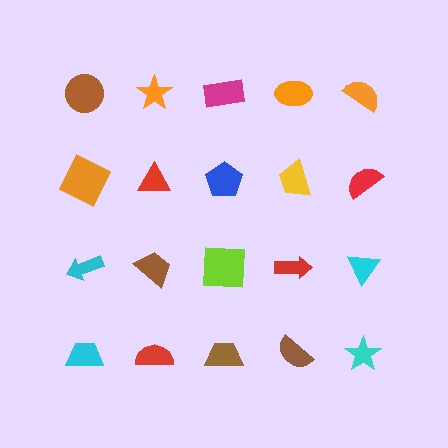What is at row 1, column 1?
A brown circle.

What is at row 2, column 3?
A blue pentagon.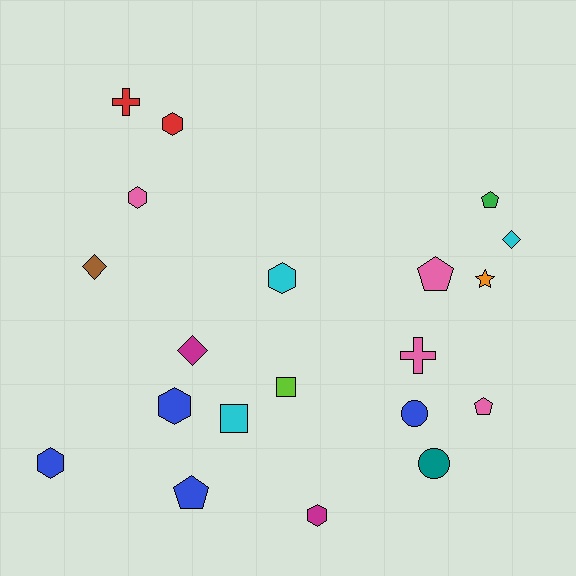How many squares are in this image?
There are 2 squares.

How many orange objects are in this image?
There is 1 orange object.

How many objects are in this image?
There are 20 objects.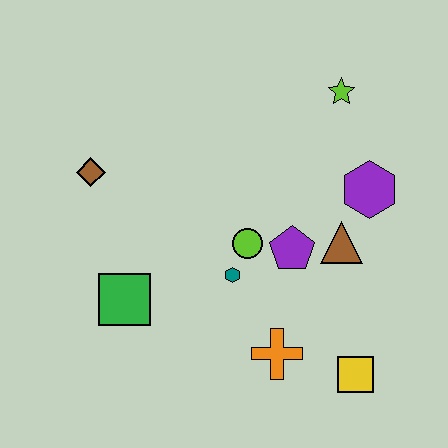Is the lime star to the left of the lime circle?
No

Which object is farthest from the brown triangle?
The brown diamond is farthest from the brown triangle.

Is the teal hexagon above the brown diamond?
No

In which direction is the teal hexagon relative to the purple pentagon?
The teal hexagon is to the left of the purple pentagon.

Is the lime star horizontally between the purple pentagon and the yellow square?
Yes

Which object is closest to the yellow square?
The orange cross is closest to the yellow square.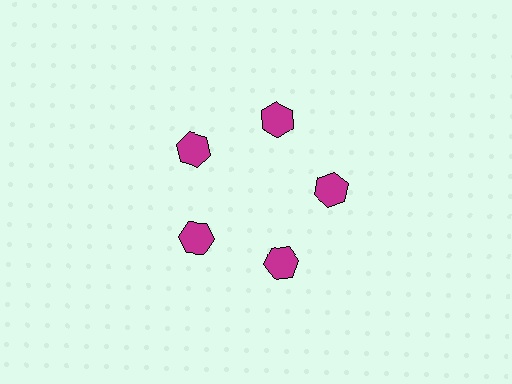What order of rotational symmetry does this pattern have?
This pattern has 5-fold rotational symmetry.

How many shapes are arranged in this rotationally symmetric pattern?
There are 5 shapes, arranged in 5 groups of 1.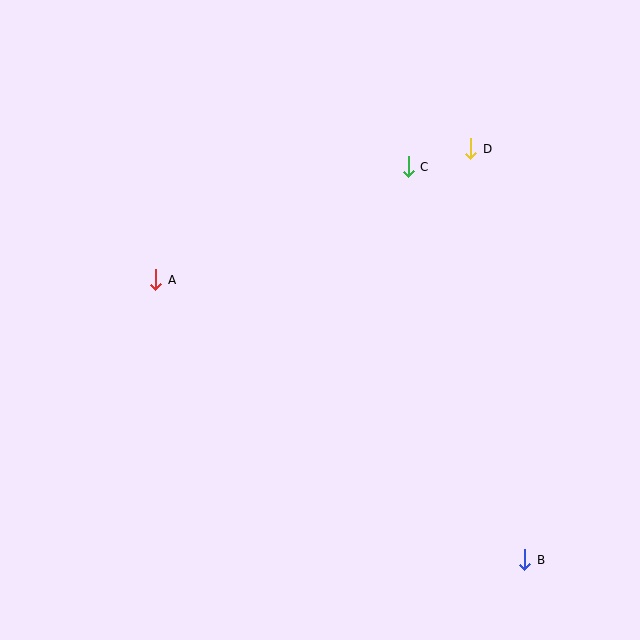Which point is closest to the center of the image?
Point A at (156, 280) is closest to the center.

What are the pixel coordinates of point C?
Point C is at (408, 167).